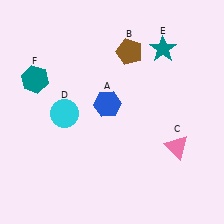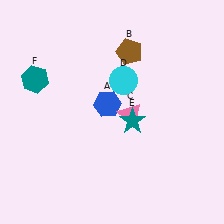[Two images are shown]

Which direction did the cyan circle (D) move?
The cyan circle (D) moved right.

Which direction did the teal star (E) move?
The teal star (E) moved down.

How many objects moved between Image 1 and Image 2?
3 objects moved between the two images.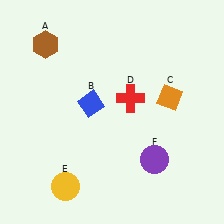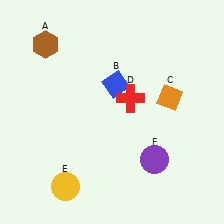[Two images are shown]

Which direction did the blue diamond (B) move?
The blue diamond (B) moved right.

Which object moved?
The blue diamond (B) moved right.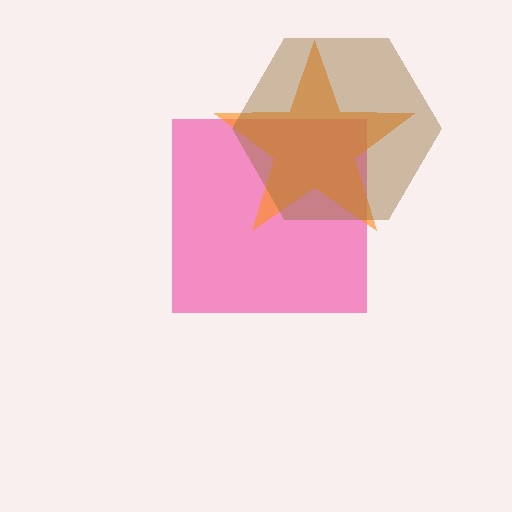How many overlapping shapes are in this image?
There are 3 overlapping shapes in the image.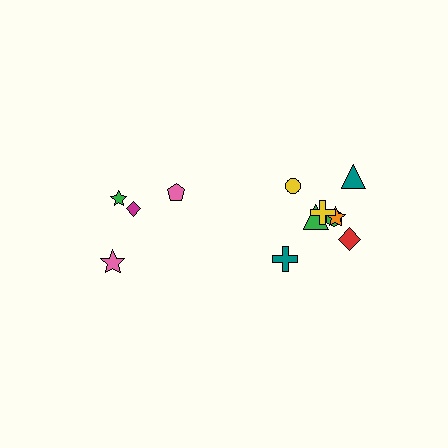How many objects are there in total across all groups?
There are 12 objects.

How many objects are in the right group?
There are 8 objects.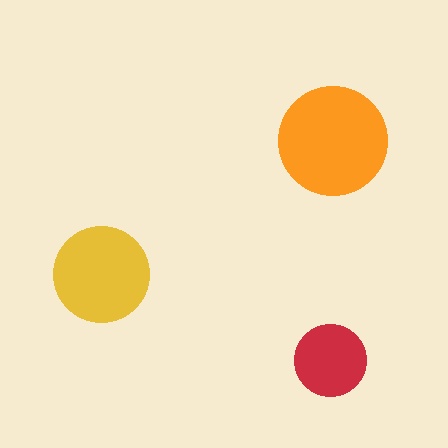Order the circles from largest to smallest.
the orange one, the yellow one, the red one.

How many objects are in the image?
There are 3 objects in the image.